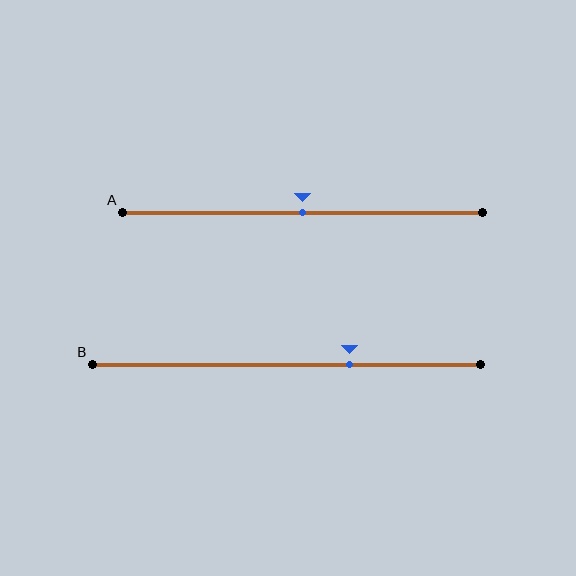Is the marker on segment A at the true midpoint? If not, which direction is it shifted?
Yes, the marker on segment A is at the true midpoint.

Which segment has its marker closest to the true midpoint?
Segment A has its marker closest to the true midpoint.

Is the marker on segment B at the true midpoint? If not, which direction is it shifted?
No, the marker on segment B is shifted to the right by about 16% of the segment length.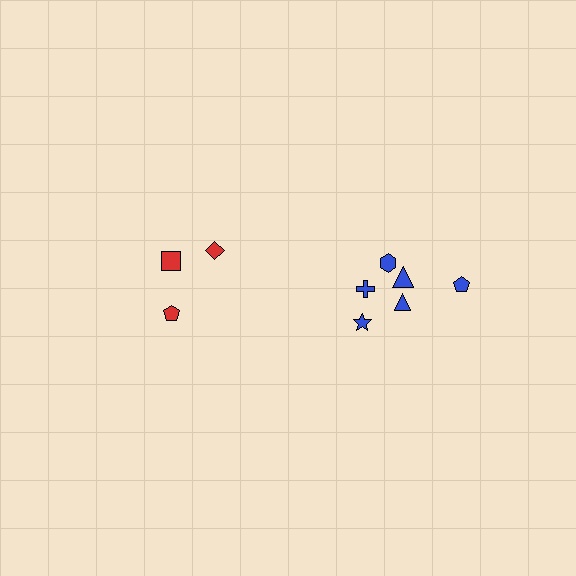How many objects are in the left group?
There are 3 objects.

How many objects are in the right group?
There are 6 objects.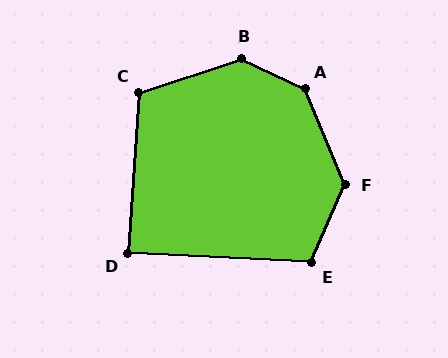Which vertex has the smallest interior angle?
D, at approximately 89 degrees.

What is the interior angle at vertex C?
Approximately 112 degrees (obtuse).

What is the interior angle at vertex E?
Approximately 110 degrees (obtuse).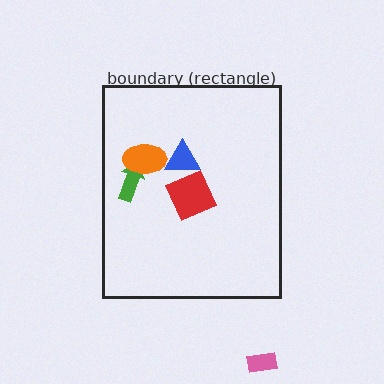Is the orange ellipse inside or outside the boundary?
Inside.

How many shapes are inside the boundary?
4 inside, 1 outside.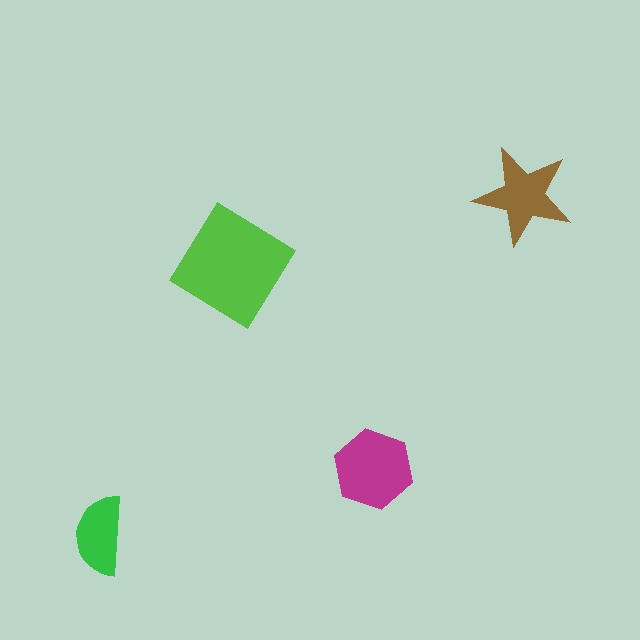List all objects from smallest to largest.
The green semicircle, the brown star, the magenta hexagon, the lime diamond.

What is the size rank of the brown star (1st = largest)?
3rd.